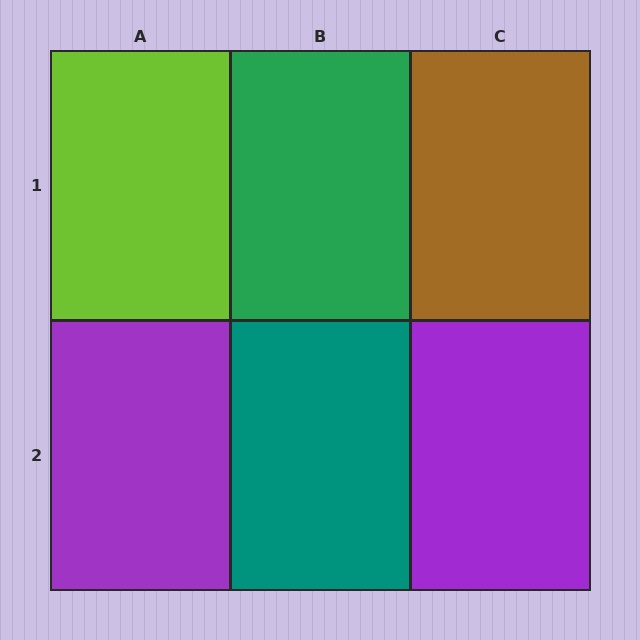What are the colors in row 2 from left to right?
Purple, teal, purple.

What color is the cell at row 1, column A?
Lime.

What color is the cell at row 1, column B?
Green.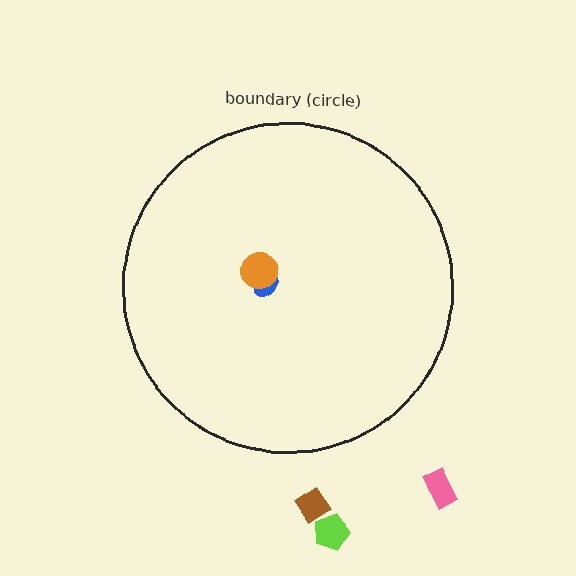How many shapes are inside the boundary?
2 inside, 3 outside.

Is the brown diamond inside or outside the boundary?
Outside.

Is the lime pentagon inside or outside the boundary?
Outside.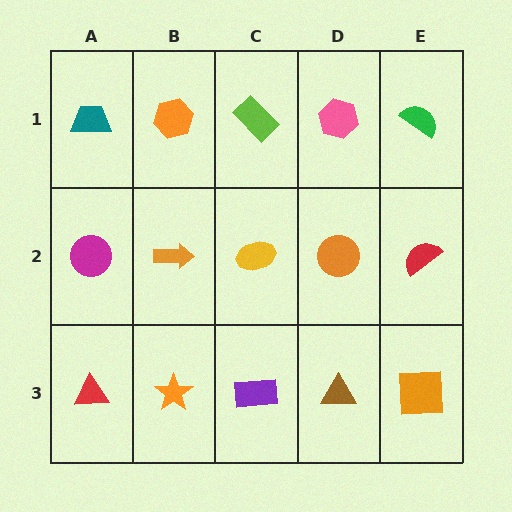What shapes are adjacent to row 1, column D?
An orange circle (row 2, column D), a lime rectangle (row 1, column C), a green semicircle (row 1, column E).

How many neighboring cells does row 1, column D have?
3.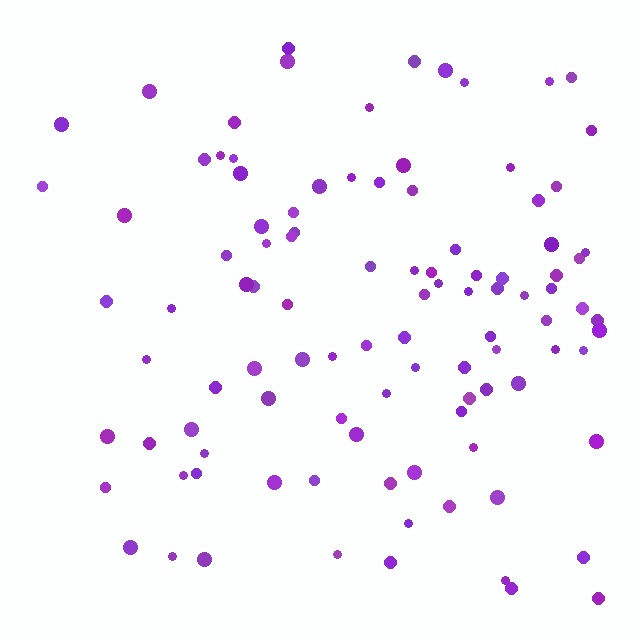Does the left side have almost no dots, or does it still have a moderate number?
Still a moderate number, just noticeably fewer than the right.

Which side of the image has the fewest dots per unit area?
The left.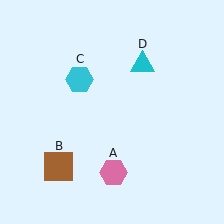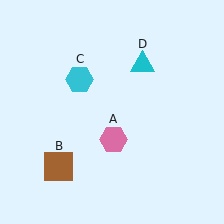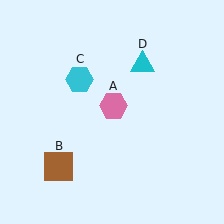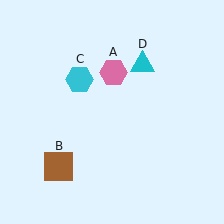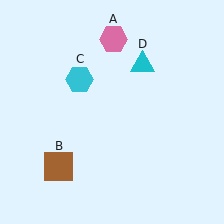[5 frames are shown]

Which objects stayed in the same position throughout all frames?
Brown square (object B) and cyan hexagon (object C) and cyan triangle (object D) remained stationary.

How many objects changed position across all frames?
1 object changed position: pink hexagon (object A).